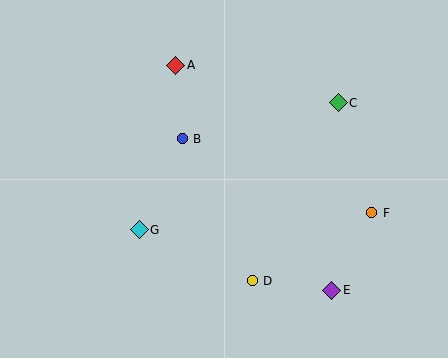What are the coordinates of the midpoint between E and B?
The midpoint between E and B is at (257, 214).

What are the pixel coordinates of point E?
Point E is at (332, 290).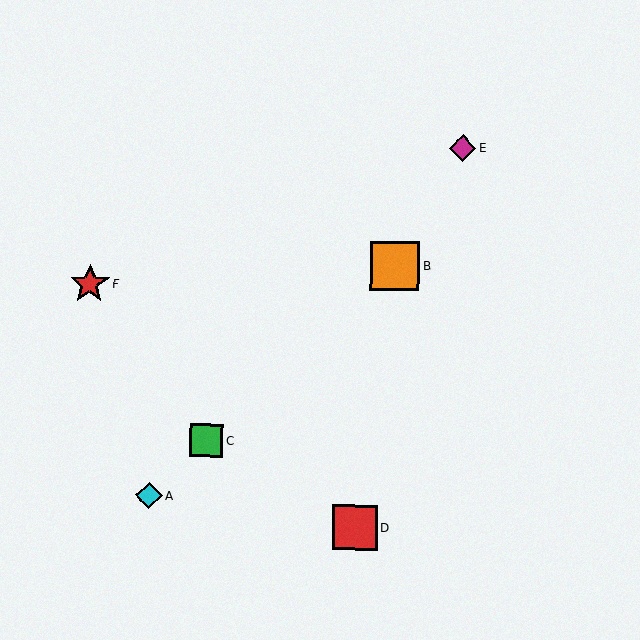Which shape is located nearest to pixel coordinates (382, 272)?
The orange square (labeled B) at (395, 266) is nearest to that location.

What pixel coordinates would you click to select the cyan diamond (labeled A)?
Click at (149, 495) to select the cyan diamond A.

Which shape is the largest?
The orange square (labeled B) is the largest.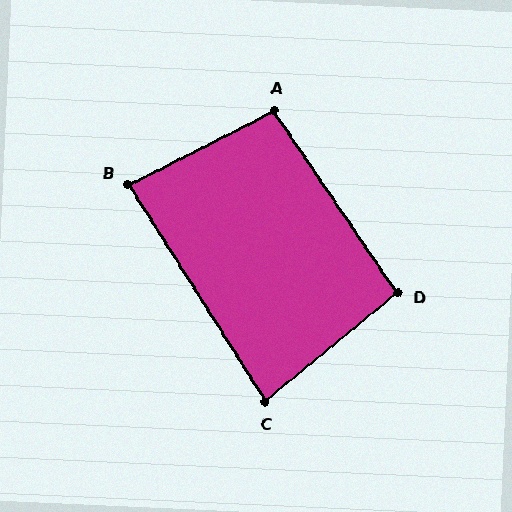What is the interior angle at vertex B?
Approximately 85 degrees (acute).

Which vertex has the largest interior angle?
A, at approximately 97 degrees.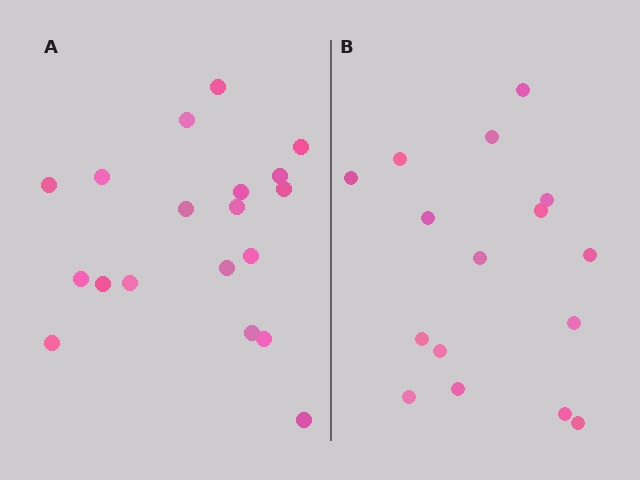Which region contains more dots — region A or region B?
Region A (the left region) has more dots.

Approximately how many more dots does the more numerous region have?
Region A has just a few more — roughly 2 or 3 more dots than region B.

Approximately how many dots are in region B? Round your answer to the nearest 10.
About 20 dots. (The exact count is 16, which rounds to 20.)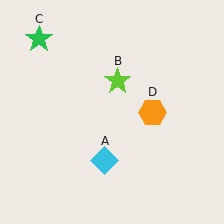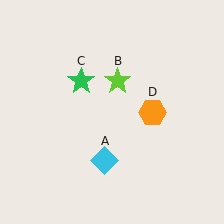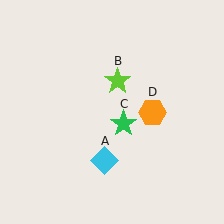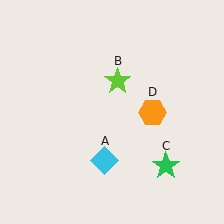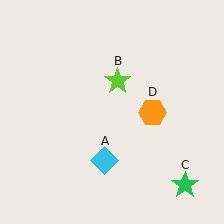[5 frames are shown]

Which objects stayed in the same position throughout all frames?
Cyan diamond (object A) and lime star (object B) and orange hexagon (object D) remained stationary.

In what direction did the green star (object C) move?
The green star (object C) moved down and to the right.